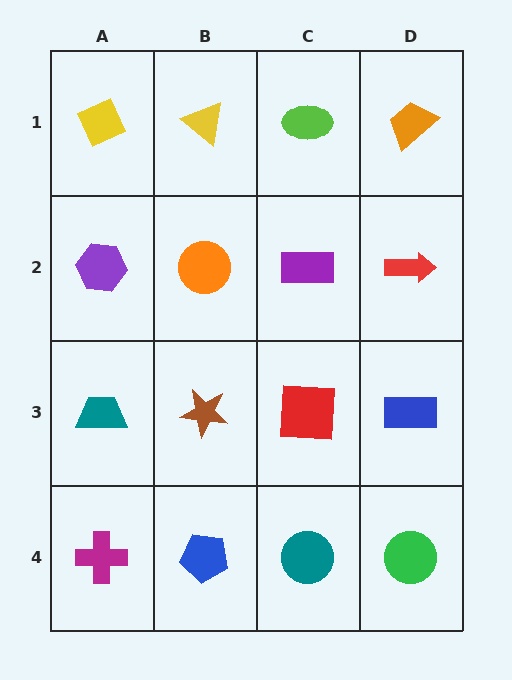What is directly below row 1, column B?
An orange circle.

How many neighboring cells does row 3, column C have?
4.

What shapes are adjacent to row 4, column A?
A teal trapezoid (row 3, column A), a blue pentagon (row 4, column B).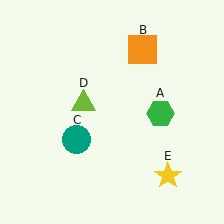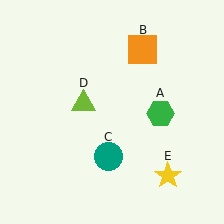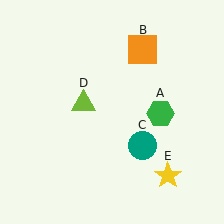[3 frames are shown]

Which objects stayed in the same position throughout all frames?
Green hexagon (object A) and orange square (object B) and lime triangle (object D) and yellow star (object E) remained stationary.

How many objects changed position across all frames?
1 object changed position: teal circle (object C).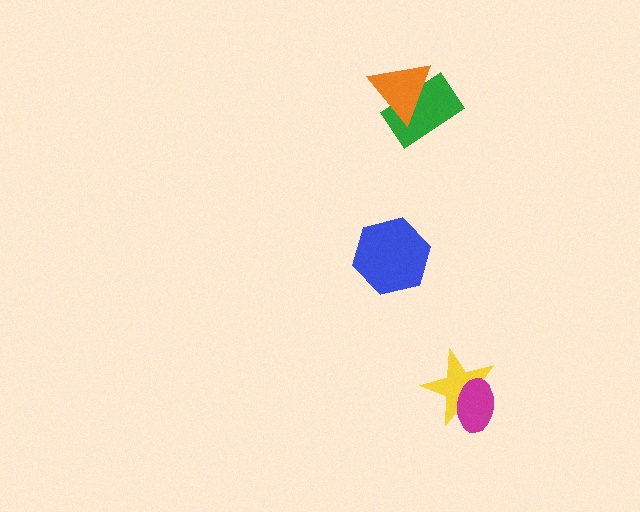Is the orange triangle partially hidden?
No, no other shape covers it.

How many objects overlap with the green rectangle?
1 object overlaps with the green rectangle.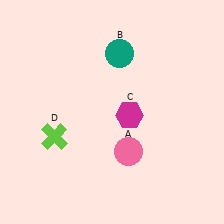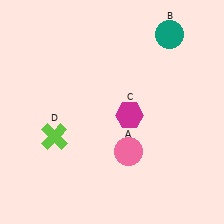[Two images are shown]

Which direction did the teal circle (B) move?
The teal circle (B) moved right.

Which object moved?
The teal circle (B) moved right.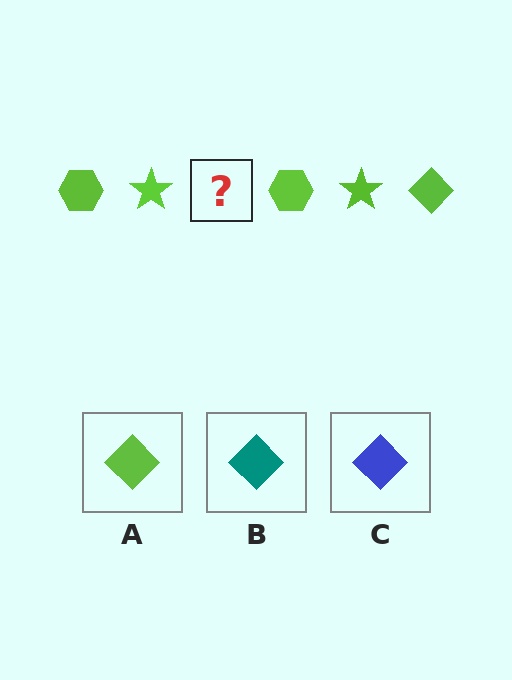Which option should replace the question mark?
Option A.